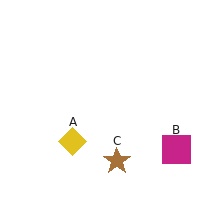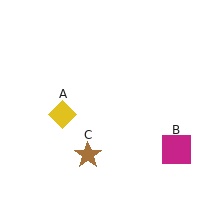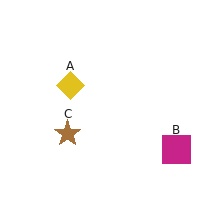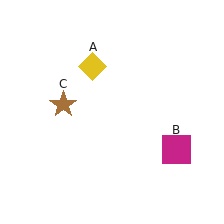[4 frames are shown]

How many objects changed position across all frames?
2 objects changed position: yellow diamond (object A), brown star (object C).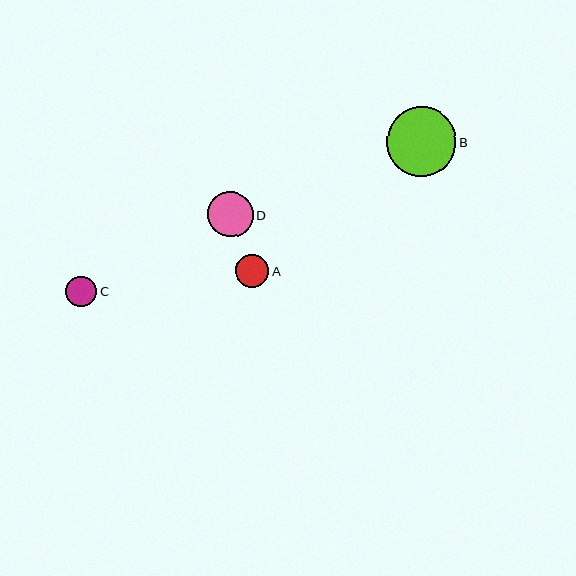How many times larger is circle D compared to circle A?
Circle D is approximately 1.4 times the size of circle A.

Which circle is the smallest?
Circle C is the smallest with a size of approximately 31 pixels.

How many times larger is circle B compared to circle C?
Circle B is approximately 2.3 times the size of circle C.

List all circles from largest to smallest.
From largest to smallest: B, D, A, C.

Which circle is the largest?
Circle B is the largest with a size of approximately 70 pixels.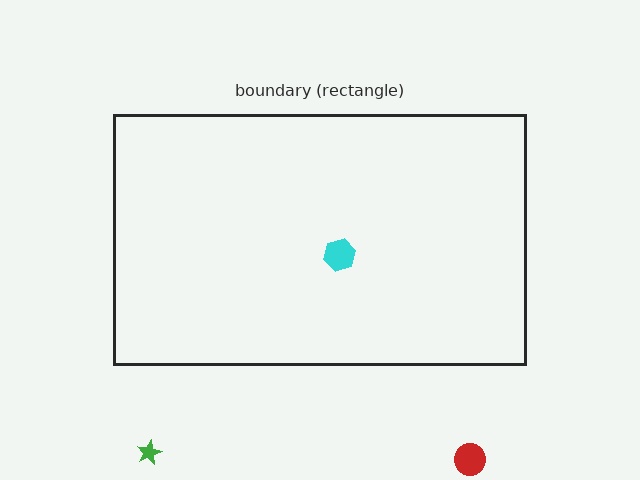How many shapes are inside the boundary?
1 inside, 2 outside.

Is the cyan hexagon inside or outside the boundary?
Inside.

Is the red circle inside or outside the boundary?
Outside.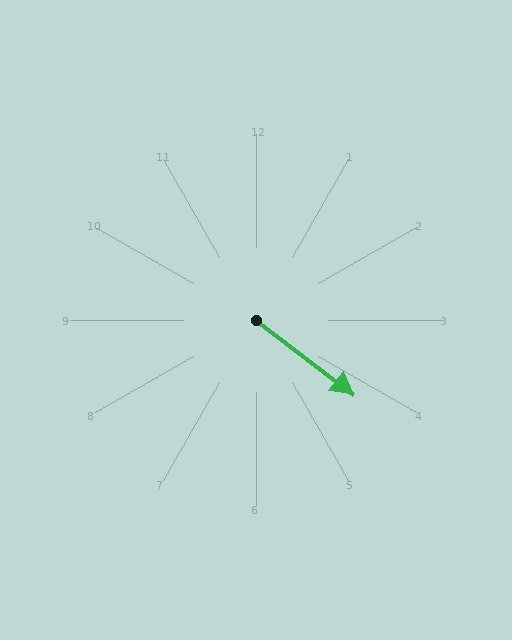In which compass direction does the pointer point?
Southeast.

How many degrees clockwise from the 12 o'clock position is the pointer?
Approximately 127 degrees.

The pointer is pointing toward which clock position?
Roughly 4 o'clock.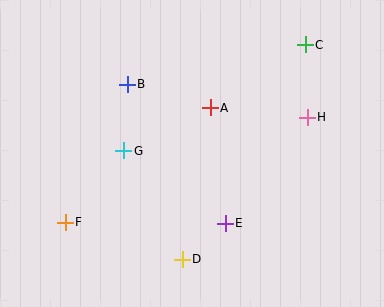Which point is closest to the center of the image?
Point A at (210, 108) is closest to the center.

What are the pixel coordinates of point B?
Point B is at (127, 84).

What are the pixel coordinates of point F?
Point F is at (65, 222).